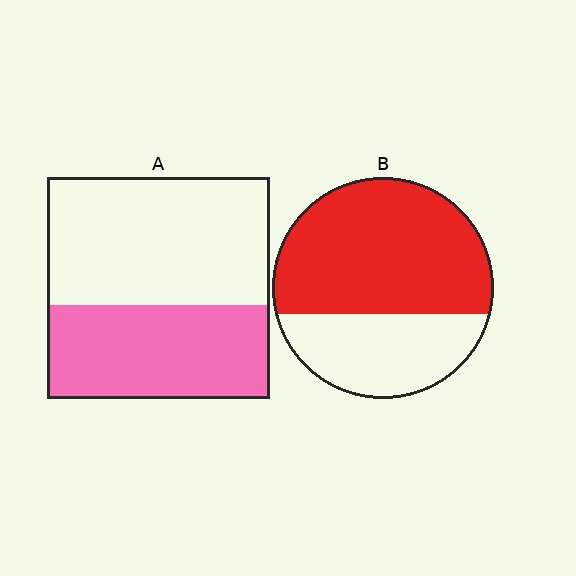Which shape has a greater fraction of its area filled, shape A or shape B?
Shape B.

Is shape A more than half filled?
No.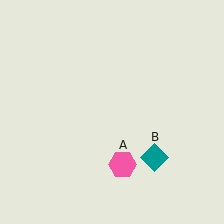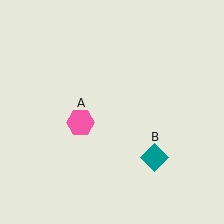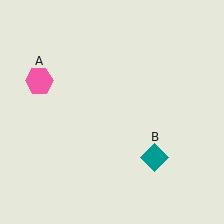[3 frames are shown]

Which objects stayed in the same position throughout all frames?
Teal diamond (object B) remained stationary.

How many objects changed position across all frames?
1 object changed position: pink hexagon (object A).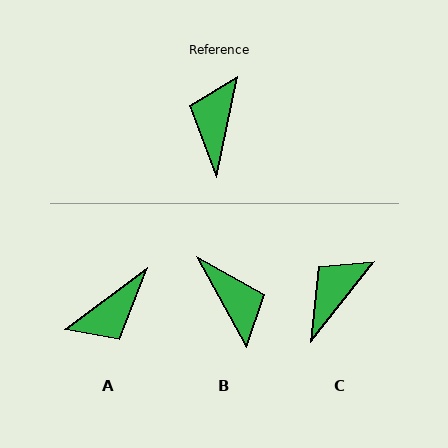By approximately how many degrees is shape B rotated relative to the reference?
Approximately 140 degrees clockwise.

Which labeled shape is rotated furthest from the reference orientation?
B, about 140 degrees away.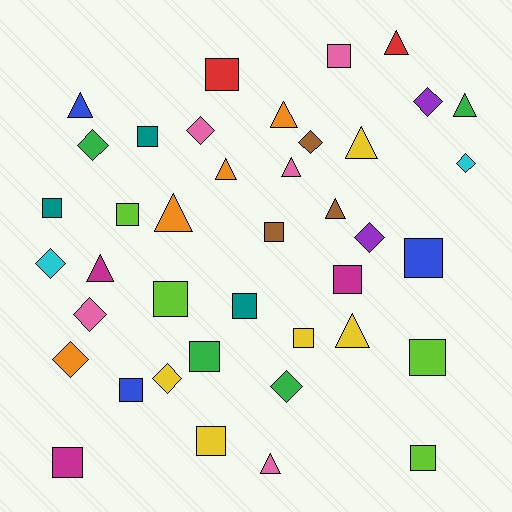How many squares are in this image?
There are 17 squares.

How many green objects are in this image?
There are 4 green objects.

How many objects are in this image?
There are 40 objects.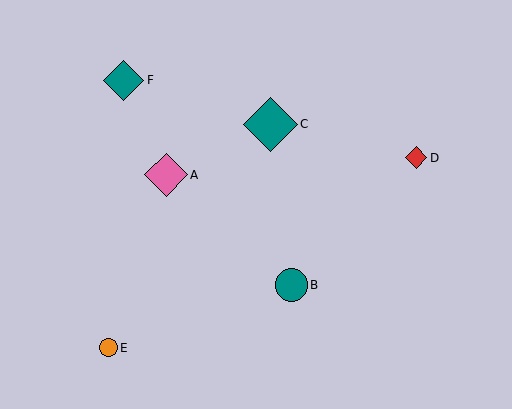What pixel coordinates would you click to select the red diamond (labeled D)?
Click at (416, 158) to select the red diamond D.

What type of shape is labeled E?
Shape E is an orange circle.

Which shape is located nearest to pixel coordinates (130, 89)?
The teal diamond (labeled F) at (123, 80) is nearest to that location.